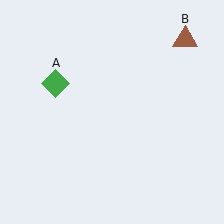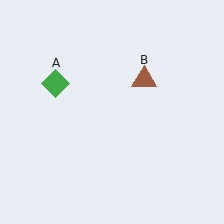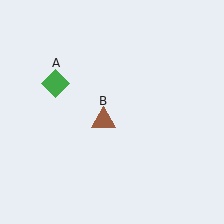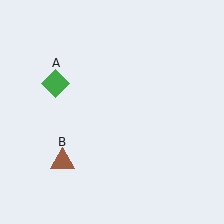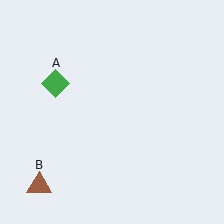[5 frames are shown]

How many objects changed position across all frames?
1 object changed position: brown triangle (object B).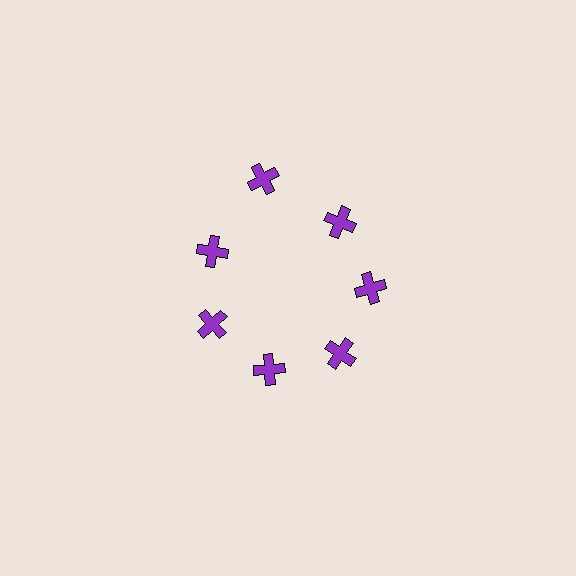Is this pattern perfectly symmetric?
No. The 7 purple crosses are arranged in a ring, but one element near the 12 o'clock position is pushed outward from the center, breaking the 7-fold rotational symmetry.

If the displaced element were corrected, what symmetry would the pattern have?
It would have 7-fold rotational symmetry — the pattern would map onto itself every 51 degrees.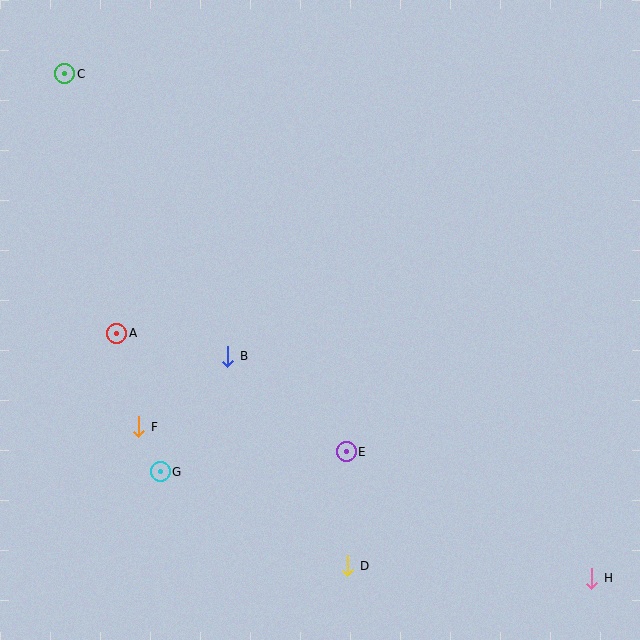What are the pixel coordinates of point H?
Point H is at (592, 578).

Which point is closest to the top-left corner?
Point C is closest to the top-left corner.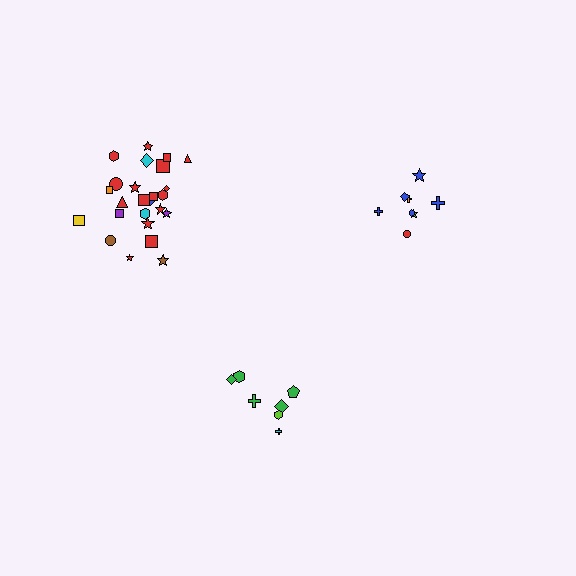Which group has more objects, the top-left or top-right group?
The top-left group.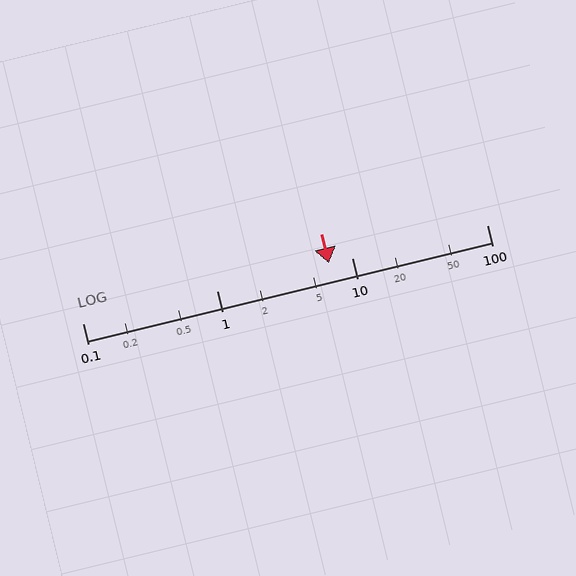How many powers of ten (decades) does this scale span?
The scale spans 3 decades, from 0.1 to 100.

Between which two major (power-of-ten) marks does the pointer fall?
The pointer is between 1 and 10.